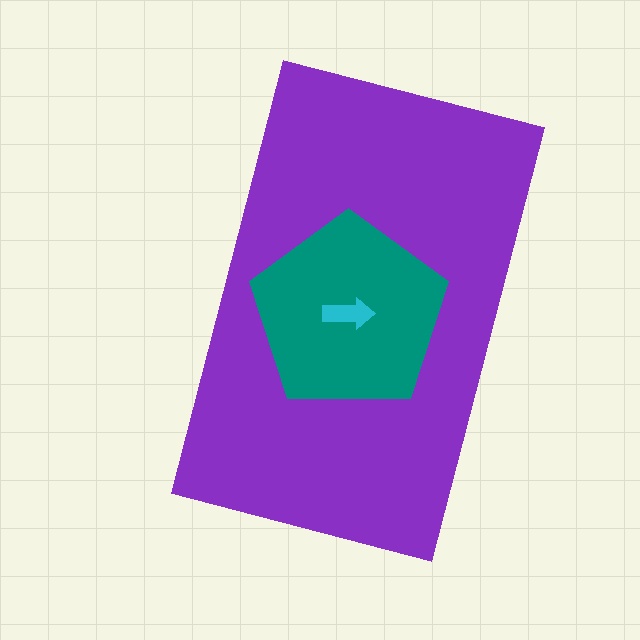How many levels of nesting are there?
3.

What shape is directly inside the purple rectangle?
The teal pentagon.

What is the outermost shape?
The purple rectangle.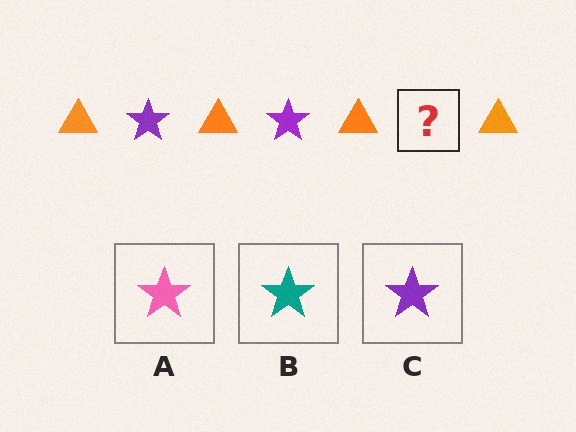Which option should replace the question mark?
Option C.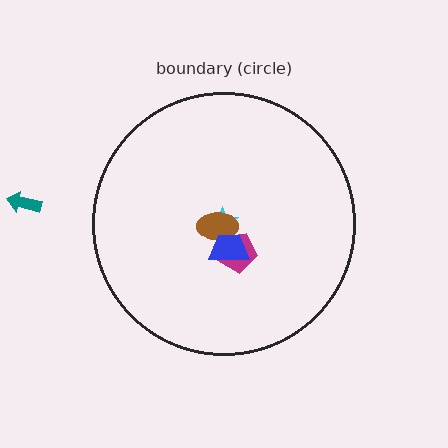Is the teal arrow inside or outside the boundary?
Outside.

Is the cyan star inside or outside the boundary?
Inside.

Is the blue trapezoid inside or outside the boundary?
Inside.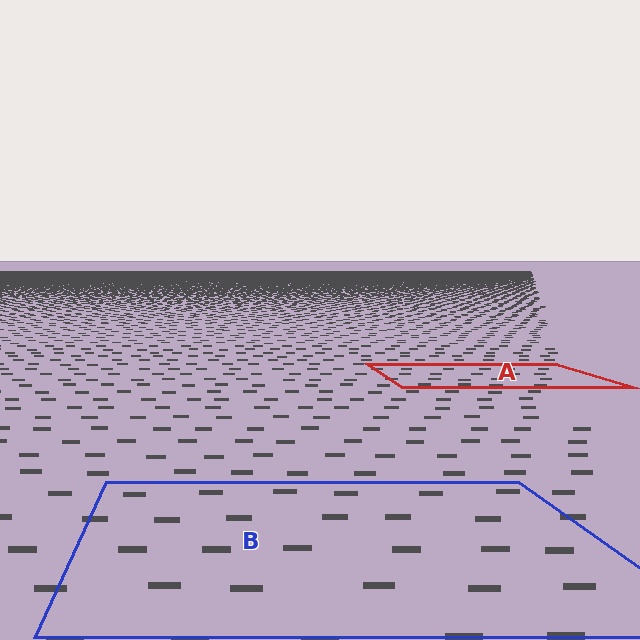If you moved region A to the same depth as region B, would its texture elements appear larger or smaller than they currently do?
They would appear larger. At a closer depth, the same texture elements are projected at a bigger on-screen size.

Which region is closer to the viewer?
Region B is closer. The texture elements there are larger and more spread out.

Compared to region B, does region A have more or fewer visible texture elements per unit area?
Region A has more texture elements per unit area — they are packed more densely because it is farther away.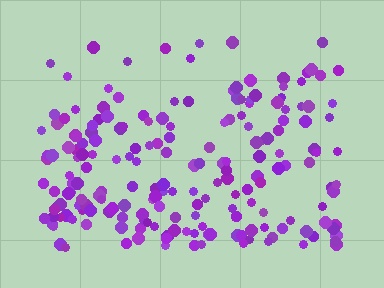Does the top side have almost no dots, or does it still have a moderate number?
Still a moderate number, just noticeably fewer than the bottom.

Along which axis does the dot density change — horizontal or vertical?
Vertical.